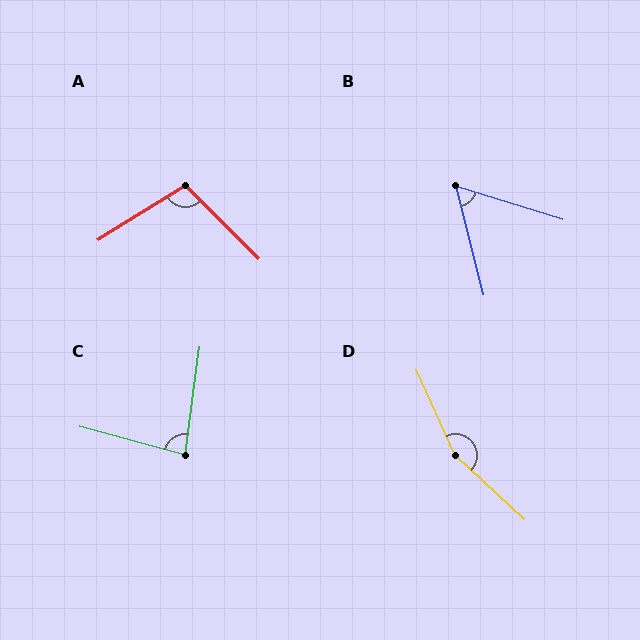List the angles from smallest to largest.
B (59°), C (83°), A (103°), D (157°).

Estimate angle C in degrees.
Approximately 83 degrees.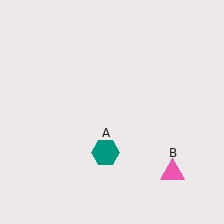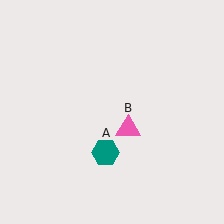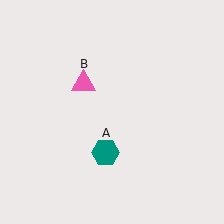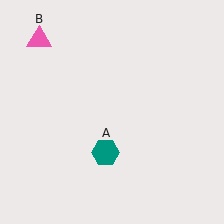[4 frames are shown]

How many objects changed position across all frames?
1 object changed position: pink triangle (object B).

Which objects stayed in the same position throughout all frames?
Teal hexagon (object A) remained stationary.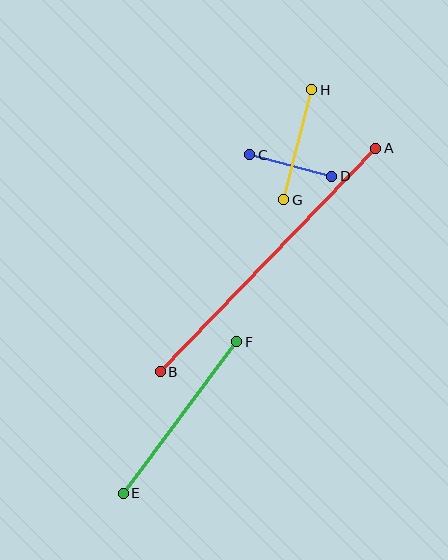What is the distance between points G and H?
The distance is approximately 114 pixels.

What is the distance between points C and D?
The distance is approximately 85 pixels.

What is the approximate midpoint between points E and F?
The midpoint is at approximately (180, 417) pixels.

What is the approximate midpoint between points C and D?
The midpoint is at approximately (291, 165) pixels.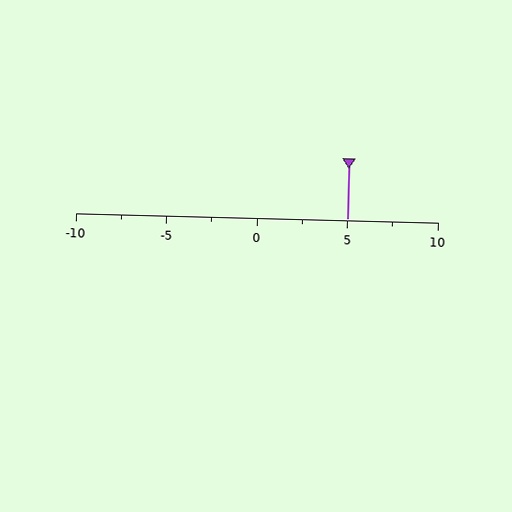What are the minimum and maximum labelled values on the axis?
The axis runs from -10 to 10.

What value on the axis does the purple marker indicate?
The marker indicates approximately 5.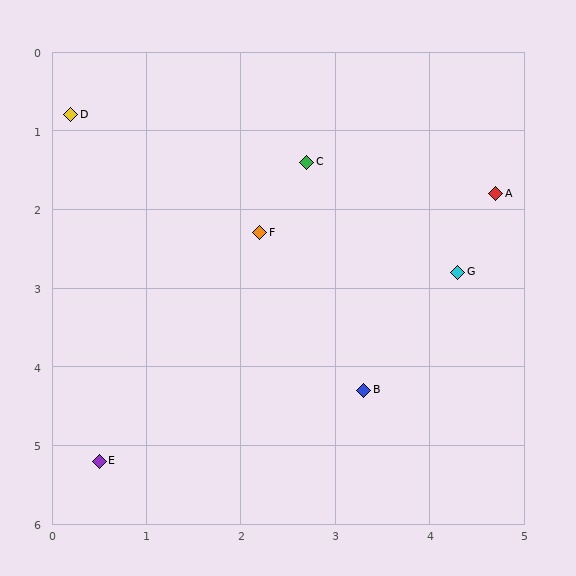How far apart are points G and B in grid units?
Points G and B are about 1.8 grid units apart.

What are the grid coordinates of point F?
Point F is at approximately (2.2, 2.3).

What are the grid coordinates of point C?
Point C is at approximately (2.7, 1.4).